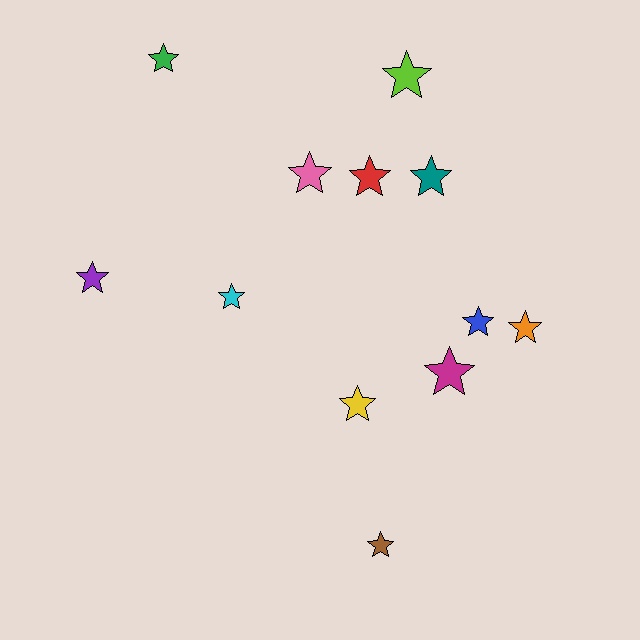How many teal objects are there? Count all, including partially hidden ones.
There is 1 teal object.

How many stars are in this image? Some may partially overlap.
There are 12 stars.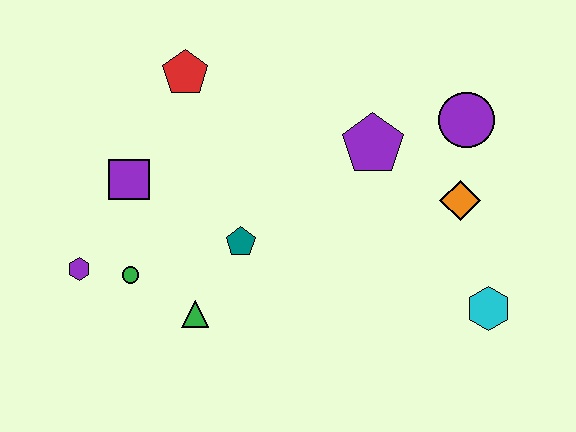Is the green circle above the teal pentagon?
No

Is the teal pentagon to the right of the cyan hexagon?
No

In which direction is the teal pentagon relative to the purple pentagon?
The teal pentagon is to the left of the purple pentagon.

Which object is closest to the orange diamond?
The purple circle is closest to the orange diamond.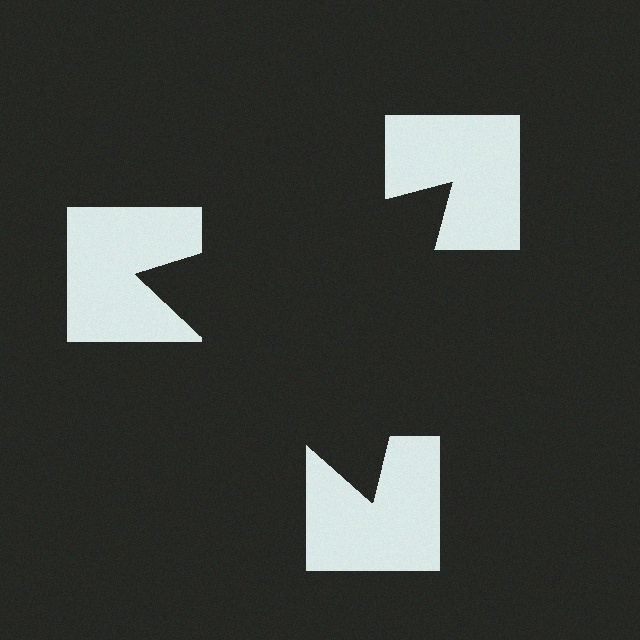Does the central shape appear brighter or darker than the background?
It typically appears slightly darker than the background, even though no actual brightness change is drawn.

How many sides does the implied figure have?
3 sides.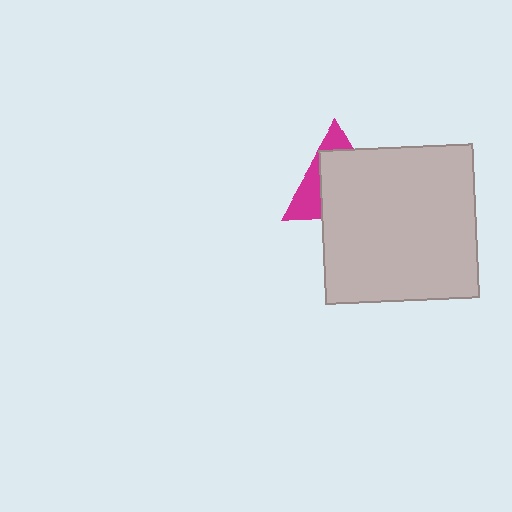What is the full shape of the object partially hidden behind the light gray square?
The partially hidden object is a magenta triangle.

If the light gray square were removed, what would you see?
You would see the complete magenta triangle.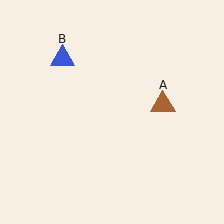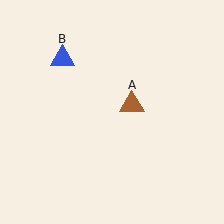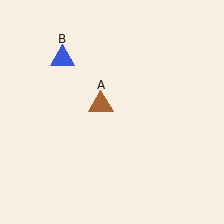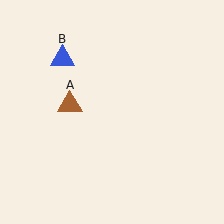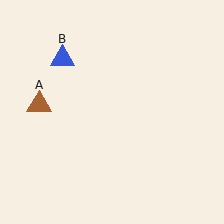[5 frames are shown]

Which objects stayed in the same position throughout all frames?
Blue triangle (object B) remained stationary.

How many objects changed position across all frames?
1 object changed position: brown triangle (object A).